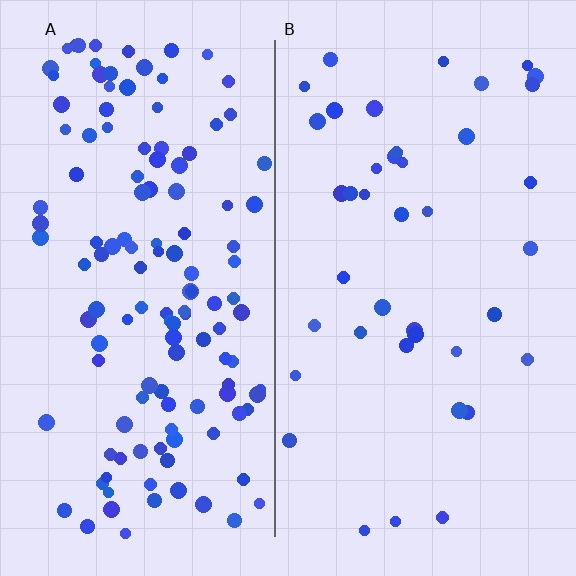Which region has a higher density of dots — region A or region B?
A (the left).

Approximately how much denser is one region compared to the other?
Approximately 3.2× — region A over region B.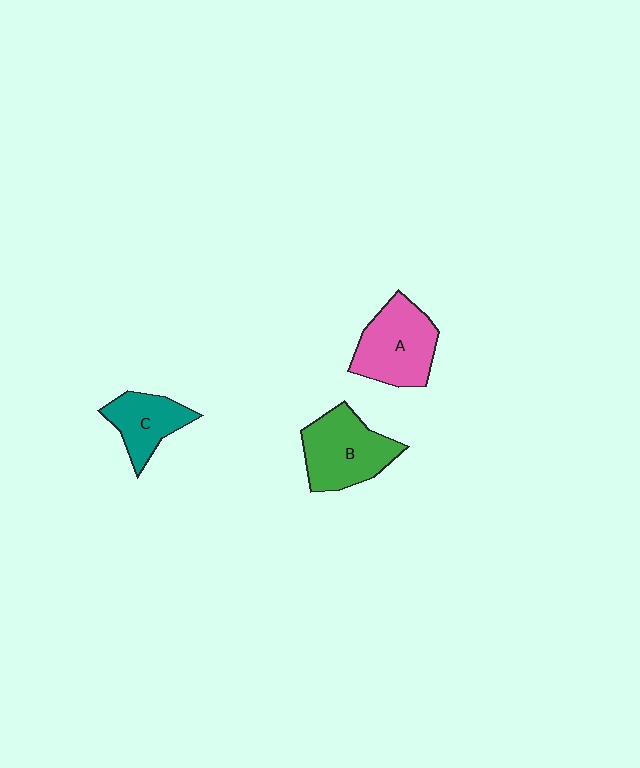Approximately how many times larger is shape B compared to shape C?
Approximately 1.5 times.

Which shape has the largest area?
Shape B (green).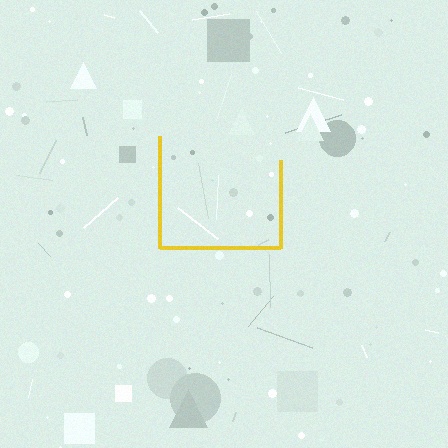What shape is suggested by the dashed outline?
The dashed outline suggests a square.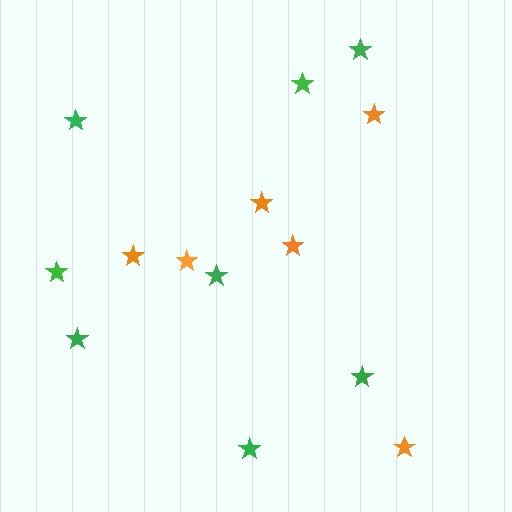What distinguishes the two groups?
There are 2 groups: one group of green stars (8) and one group of orange stars (6).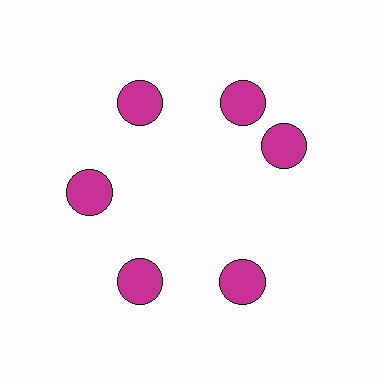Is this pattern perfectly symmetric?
No. The 6 magenta circles are arranged in a ring, but one element near the 3 o'clock position is rotated out of alignment along the ring, breaking the 6-fold rotational symmetry.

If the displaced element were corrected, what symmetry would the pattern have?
It would have 6-fold rotational symmetry — the pattern would map onto itself every 60 degrees.